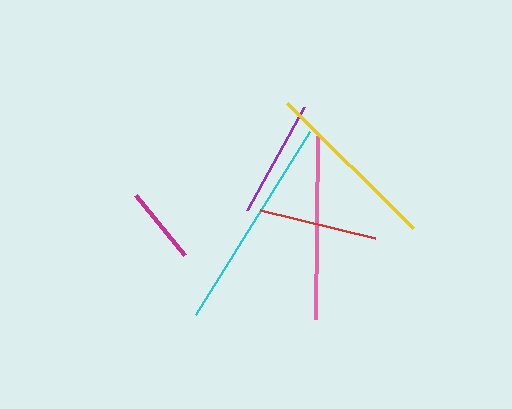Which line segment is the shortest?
The magenta line is the shortest at approximately 77 pixels.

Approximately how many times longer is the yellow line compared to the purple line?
The yellow line is approximately 1.5 times the length of the purple line.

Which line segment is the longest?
The cyan line is the longest at approximately 215 pixels.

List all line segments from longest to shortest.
From longest to shortest: cyan, pink, yellow, red, purple, magenta.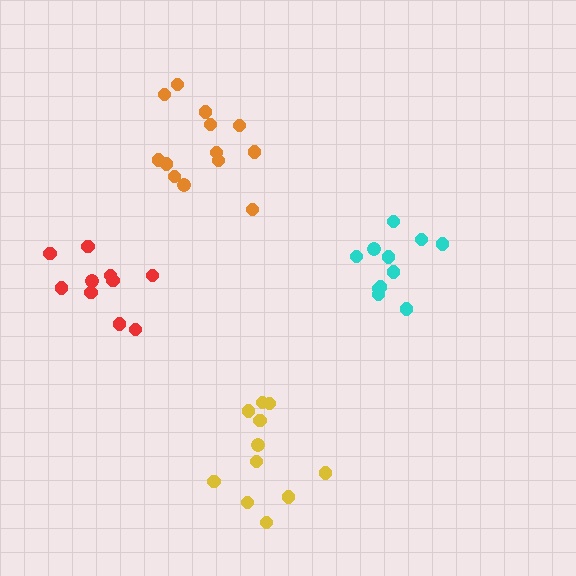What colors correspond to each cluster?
The clusters are colored: orange, cyan, yellow, red.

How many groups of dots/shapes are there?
There are 4 groups.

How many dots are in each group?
Group 1: 13 dots, Group 2: 11 dots, Group 3: 11 dots, Group 4: 10 dots (45 total).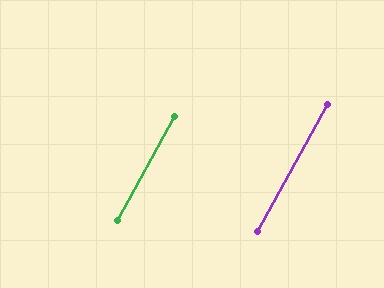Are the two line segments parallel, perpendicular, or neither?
Parallel — their directions differ by only 0.2°.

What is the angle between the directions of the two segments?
Approximately 0 degrees.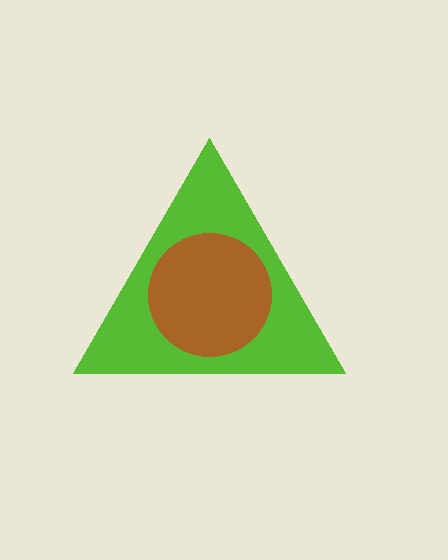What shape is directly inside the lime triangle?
The brown circle.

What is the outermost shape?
The lime triangle.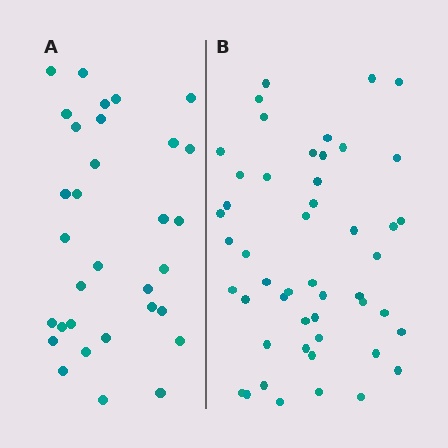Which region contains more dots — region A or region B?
Region B (the right region) has more dots.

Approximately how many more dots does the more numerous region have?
Region B has approximately 15 more dots than region A.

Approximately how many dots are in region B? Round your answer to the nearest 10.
About 50 dots. (The exact count is 49, which rounds to 50.)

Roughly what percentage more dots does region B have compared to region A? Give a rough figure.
About 55% more.